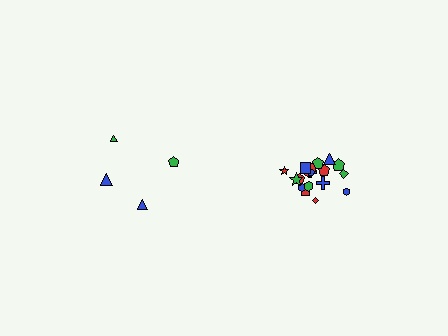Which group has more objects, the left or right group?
The right group.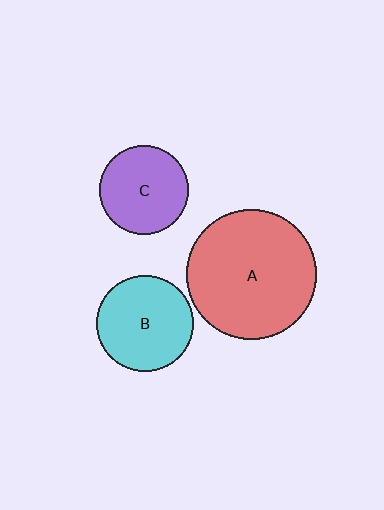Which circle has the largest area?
Circle A (red).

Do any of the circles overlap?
No, none of the circles overlap.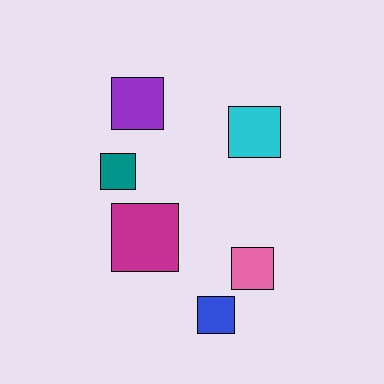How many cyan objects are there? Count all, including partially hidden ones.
There is 1 cyan object.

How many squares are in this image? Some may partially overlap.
There are 6 squares.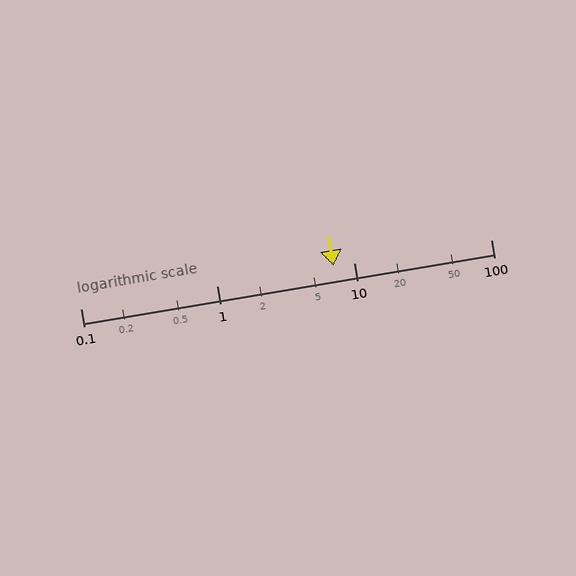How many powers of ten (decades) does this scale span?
The scale spans 3 decades, from 0.1 to 100.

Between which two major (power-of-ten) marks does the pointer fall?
The pointer is between 1 and 10.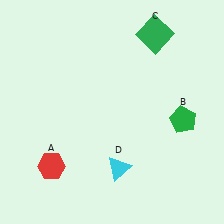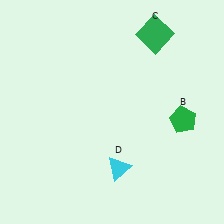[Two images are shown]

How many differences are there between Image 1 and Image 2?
There is 1 difference between the two images.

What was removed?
The red hexagon (A) was removed in Image 2.